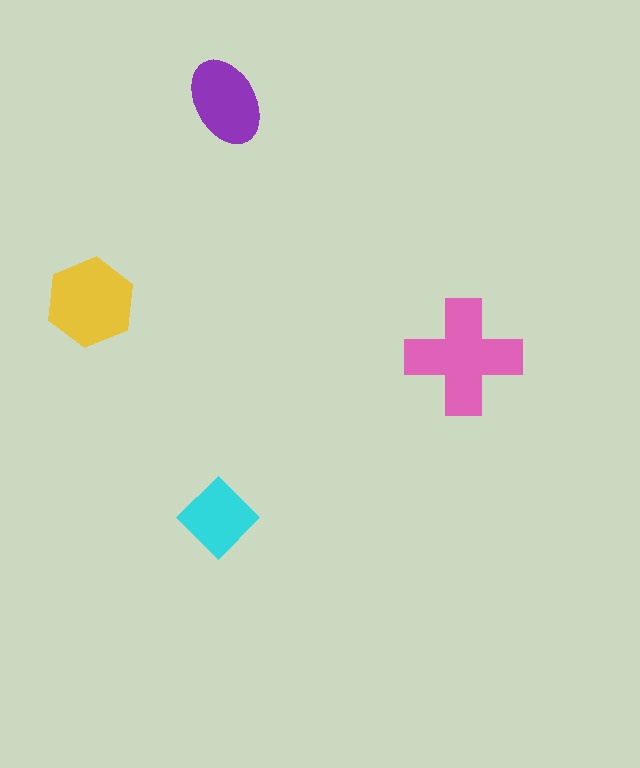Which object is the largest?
The pink cross.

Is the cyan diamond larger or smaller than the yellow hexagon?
Smaller.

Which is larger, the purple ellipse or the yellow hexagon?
The yellow hexagon.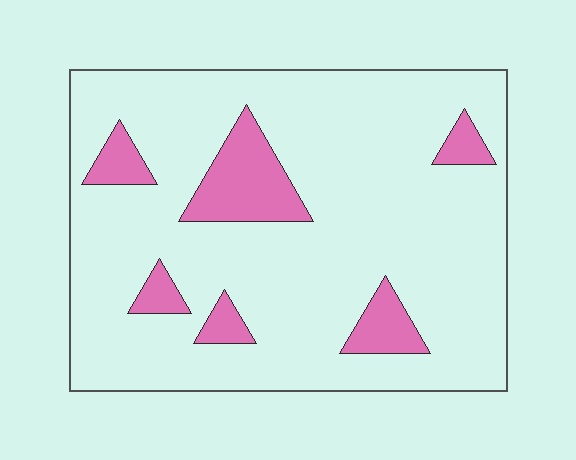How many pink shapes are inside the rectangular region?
6.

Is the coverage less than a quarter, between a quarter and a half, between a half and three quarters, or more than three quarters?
Less than a quarter.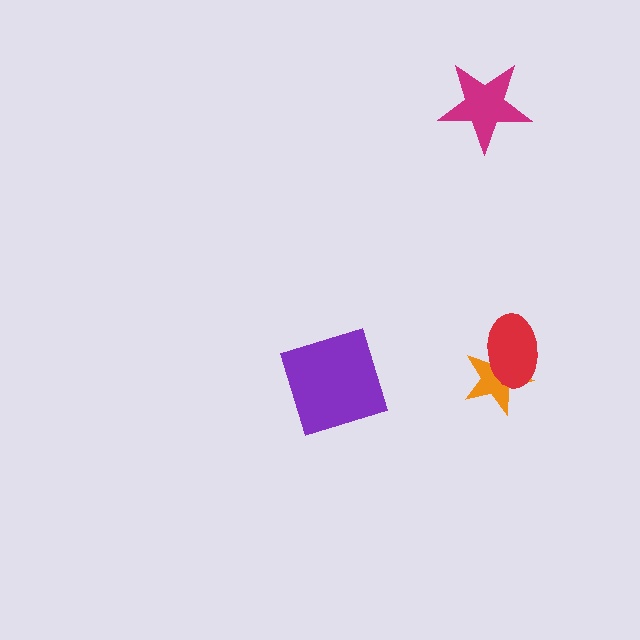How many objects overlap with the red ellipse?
1 object overlaps with the red ellipse.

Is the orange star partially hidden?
Yes, it is partially covered by another shape.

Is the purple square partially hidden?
No, no other shape covers it.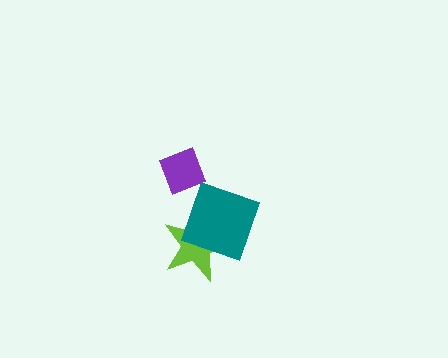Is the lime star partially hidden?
Yes, it is partially covered by another shape.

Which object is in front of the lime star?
The teal square is in front of the lime star.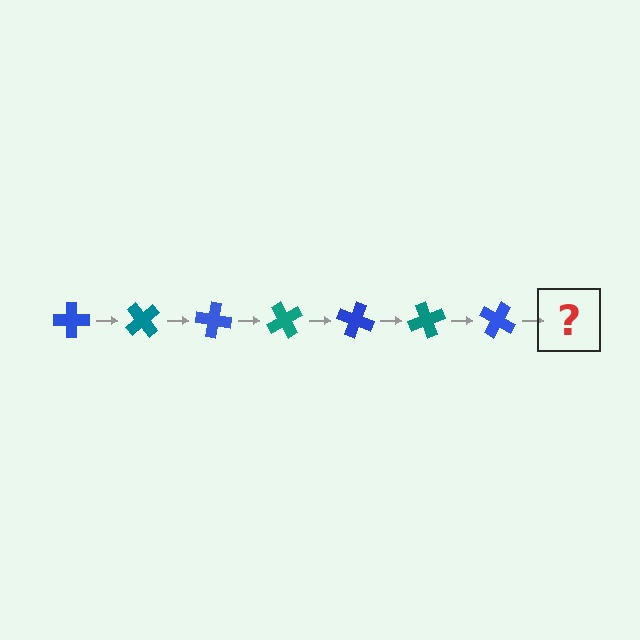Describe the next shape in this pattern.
It should be a teal cross, rotated 350 degrees from the start.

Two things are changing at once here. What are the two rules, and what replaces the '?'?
The two rules are that it rotates 50 degrees each step and the color cycles through blue and teal. The '?' should be a teal cross, rotated 350 degrees from the start.